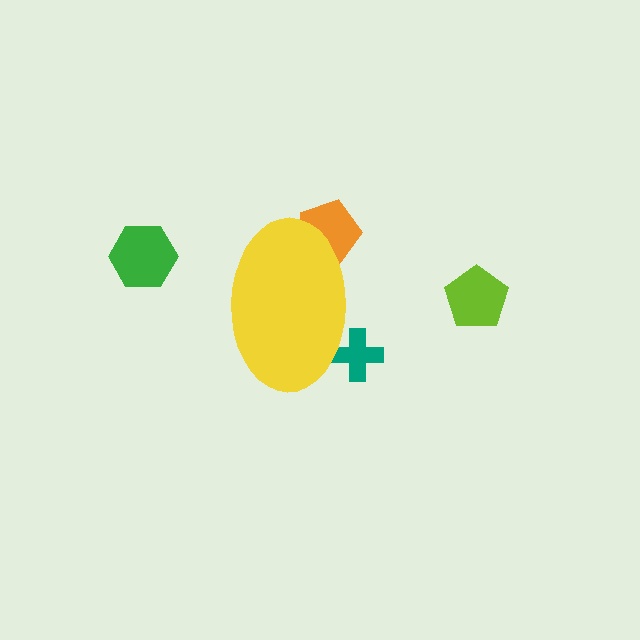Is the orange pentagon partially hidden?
Yes, the orange pentagon is partially hidden behind the yellow ellipse.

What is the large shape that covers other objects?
A yellow ellipse.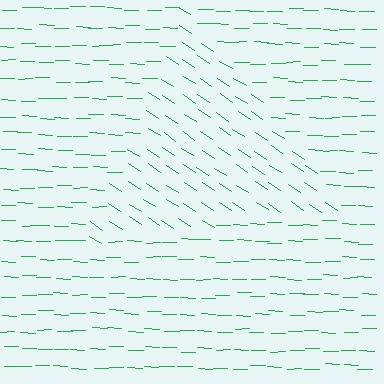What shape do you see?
I see a triangle.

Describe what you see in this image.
The image is filled with small green line segments. A triangle region in the image has lines oriented differently from the surrounding lines, creating a visible texture boundary.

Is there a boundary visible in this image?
Yes, there is a texture boundary formed by a change in line orientation.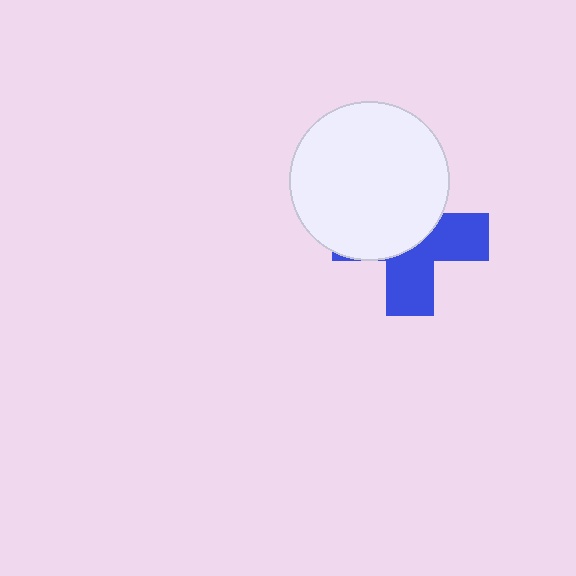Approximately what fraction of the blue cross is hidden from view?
Roughly 53% of the blue cross is hidden behind the white circle.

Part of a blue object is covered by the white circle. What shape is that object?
It is a cross.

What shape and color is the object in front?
The object in front is a white circle.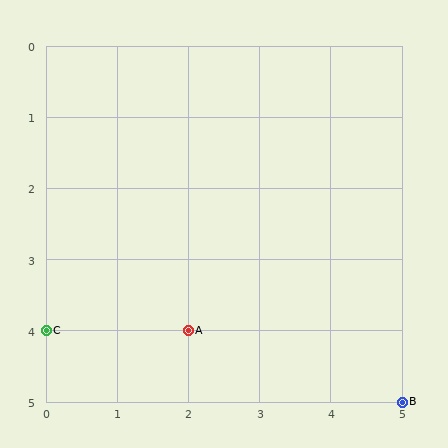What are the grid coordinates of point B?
Point B is at grid coordinates (5, 5).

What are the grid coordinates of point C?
Point C is at grid coordinates (0, 4).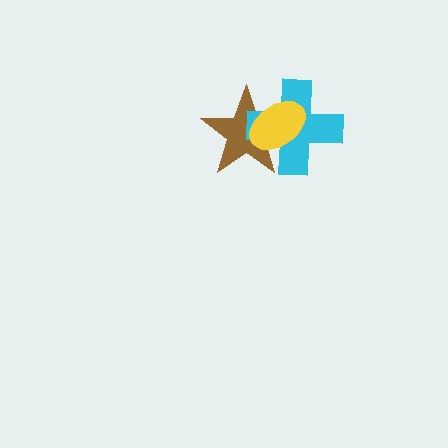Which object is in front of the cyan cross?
The yellow ellipse is in front of the cyan cross.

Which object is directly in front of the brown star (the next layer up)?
The cyan cross is directly in front of the brown star.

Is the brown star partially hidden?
Yes, it is partially covered by another shape.